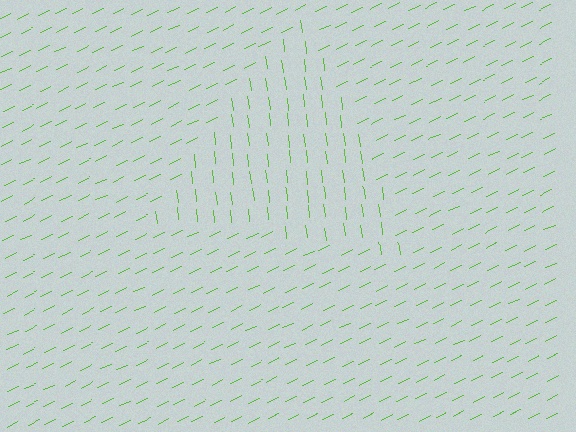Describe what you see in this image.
The image is filled with small lime line segments. A triangle region in the image has lines oriented differently from the surrounding lines, creating a visible texture boundary.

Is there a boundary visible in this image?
Yes, there is a texture boundary formed by a change in line orientation.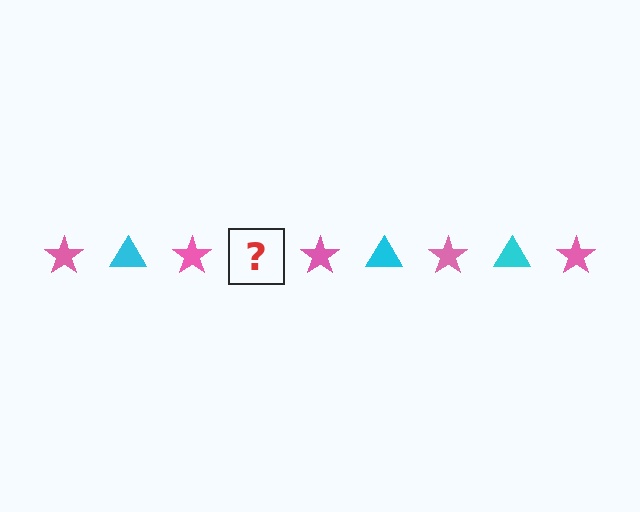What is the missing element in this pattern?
The missing element is a cyan triangle.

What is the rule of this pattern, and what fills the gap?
The rule is that the pattern alternates between pink star and cyan triangle. The gap should be filled with a cyan triangle.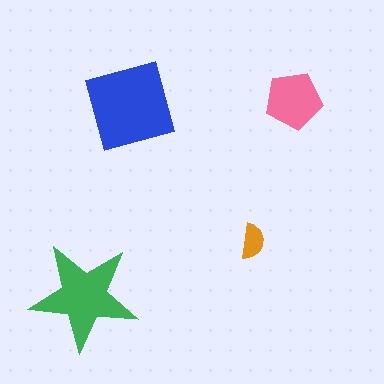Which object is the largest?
The blue diamond.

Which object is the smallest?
The orange semicircle.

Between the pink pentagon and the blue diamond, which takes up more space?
The blue diamond.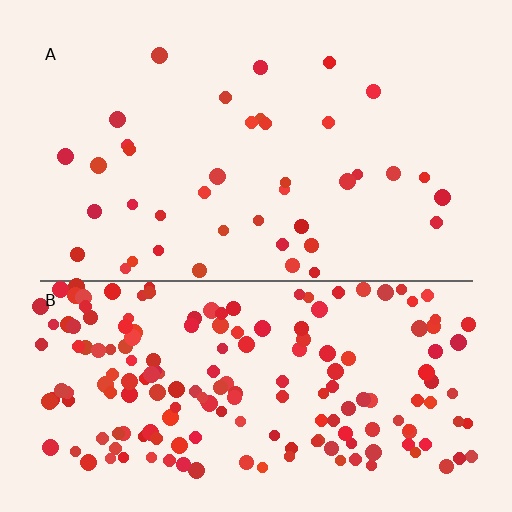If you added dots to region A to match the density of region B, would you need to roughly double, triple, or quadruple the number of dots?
Approximately quadruple.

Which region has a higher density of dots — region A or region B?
B (the bottom).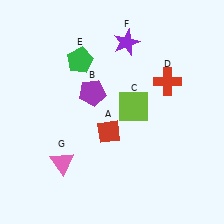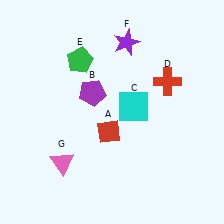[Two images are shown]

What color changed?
The square (C) changed from lime in Image 1 to cyan in Image 2.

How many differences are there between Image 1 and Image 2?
There is 1 difference between the two images.